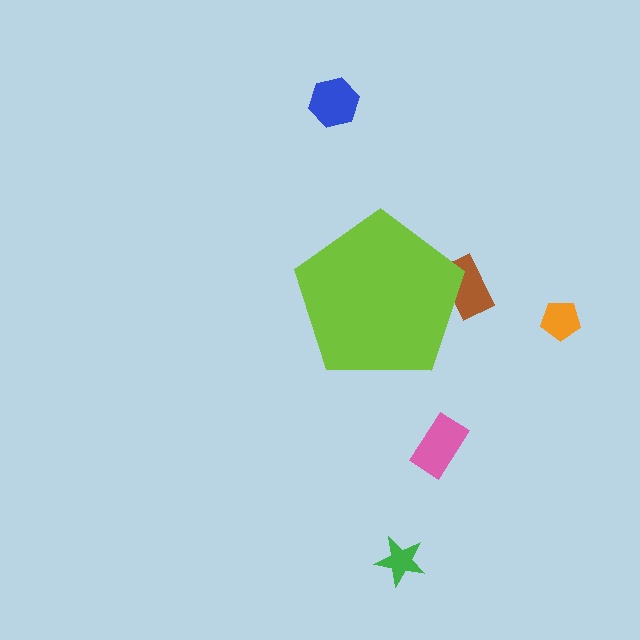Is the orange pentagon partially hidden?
No, the orange pentagon is fully visible.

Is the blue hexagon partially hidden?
No, the blue hexagon is fully visible.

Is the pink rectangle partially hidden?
No, the pink rectangle is fully visible.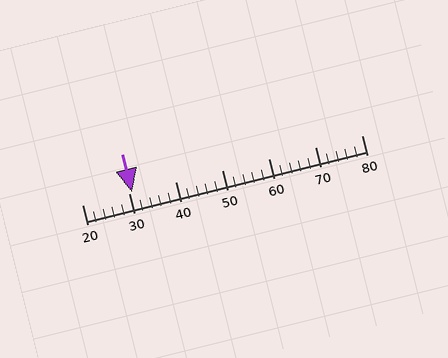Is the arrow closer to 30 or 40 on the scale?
The arrow is closer to 30.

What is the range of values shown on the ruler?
The ruler shows values from 20 to 80.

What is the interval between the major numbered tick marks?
The major tick marks are spaced 10 units apart.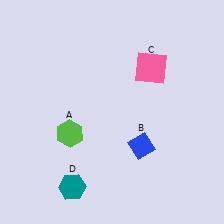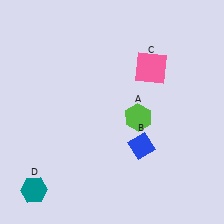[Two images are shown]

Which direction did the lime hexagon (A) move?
The lime hexagon (A) moved right.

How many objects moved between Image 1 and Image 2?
2 objects moved between the two images.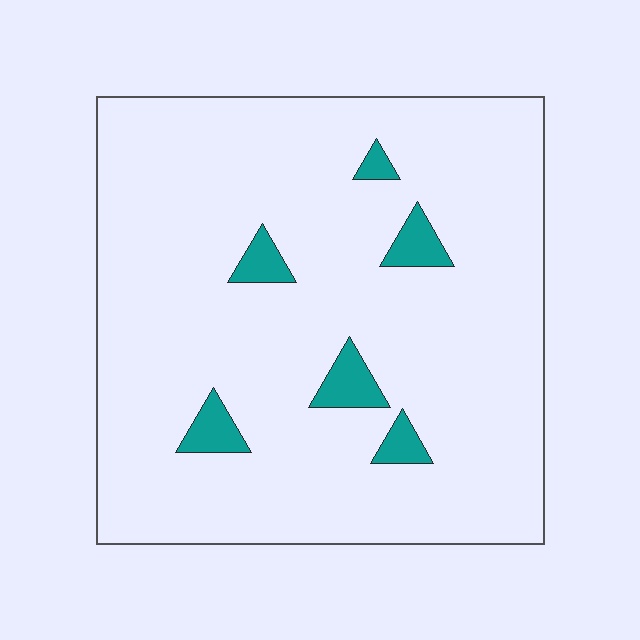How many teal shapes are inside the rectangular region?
6.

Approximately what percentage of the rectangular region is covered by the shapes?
Approximately 5%.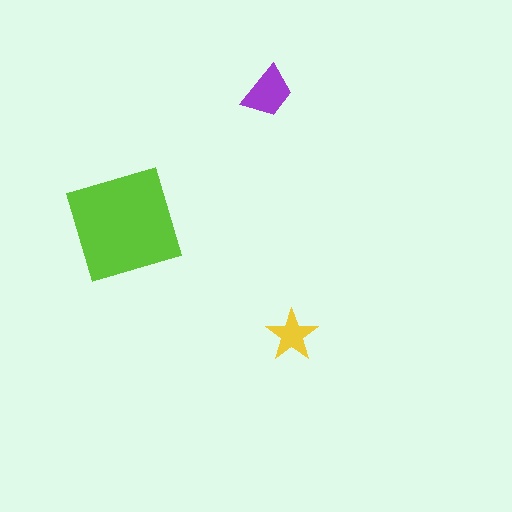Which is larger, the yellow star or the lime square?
The lime square.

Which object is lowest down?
The yellow star is bottommost.